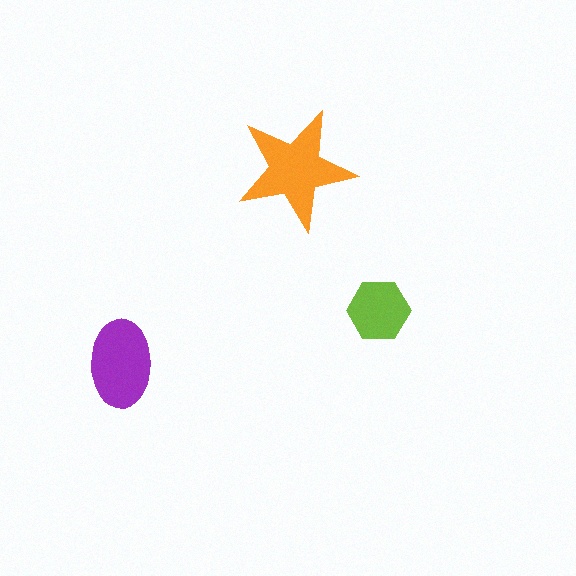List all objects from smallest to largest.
The lime hexagon, the purple ellipse, the orange star.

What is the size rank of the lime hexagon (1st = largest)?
3rd.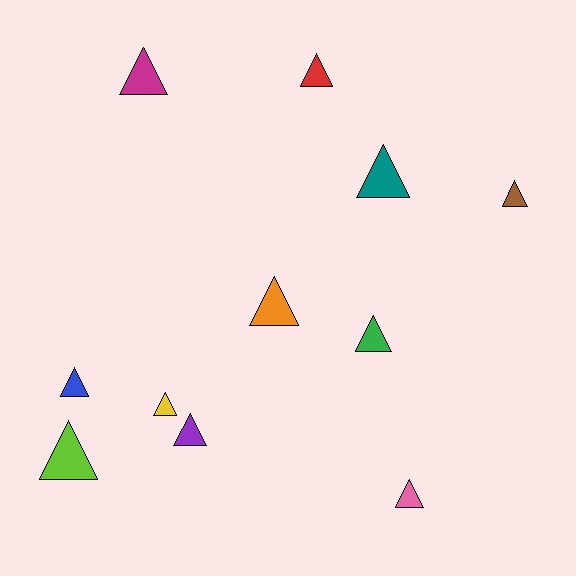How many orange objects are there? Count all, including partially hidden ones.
There is 1 orange object.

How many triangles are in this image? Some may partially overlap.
There are 11 triangles.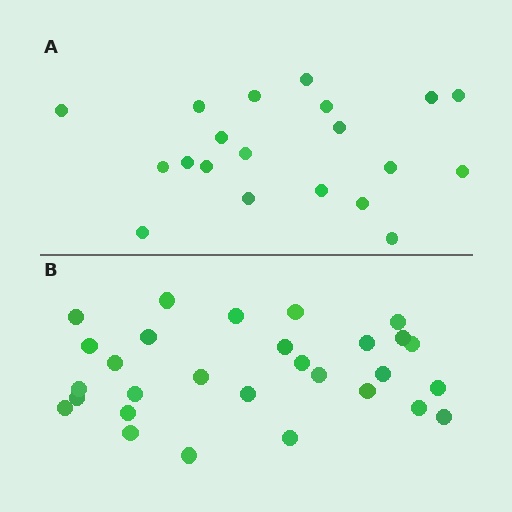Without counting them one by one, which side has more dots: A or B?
Region B (the bottom region) has more dots.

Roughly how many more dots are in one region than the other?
Region B has roughly 8 or so more dots than region A.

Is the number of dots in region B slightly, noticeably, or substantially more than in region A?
Region B has substantially more. The ratio is roughly 1.4 to 1.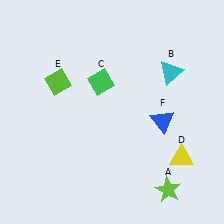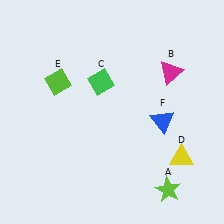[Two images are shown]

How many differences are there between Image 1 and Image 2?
There is 1 difference between the two images.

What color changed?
The triangle (B) changed from cyan in Image 1 to magenta in Image 2.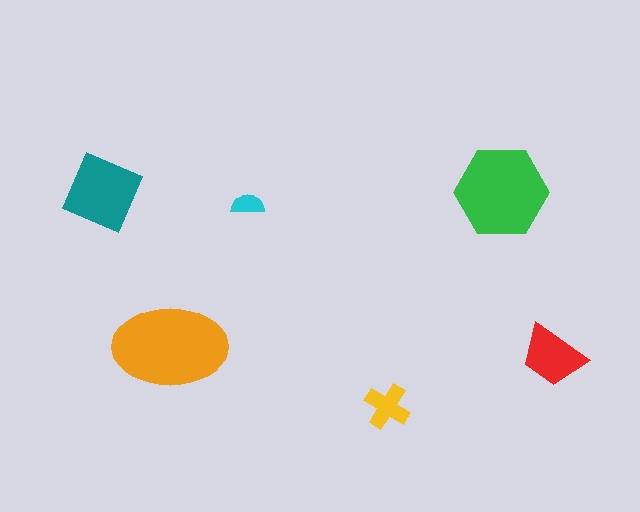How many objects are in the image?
There are 6 objects in the image.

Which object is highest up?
The teal diamond is topmost.